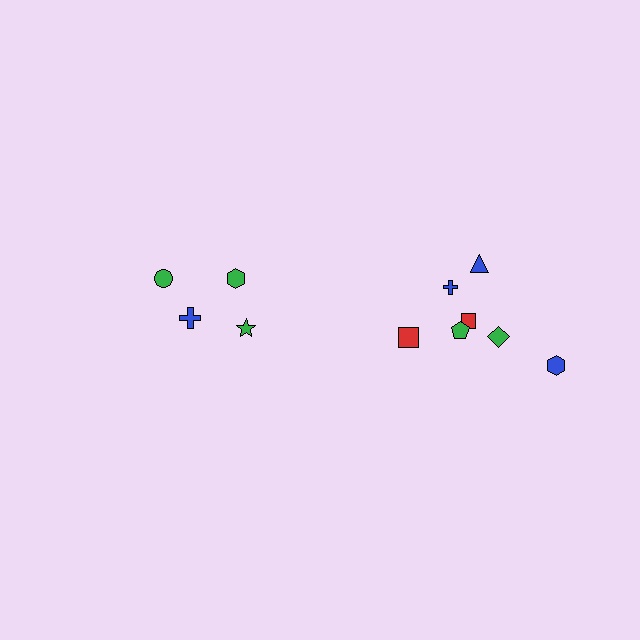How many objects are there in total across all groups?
There are 11 objects.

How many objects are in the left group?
There are 4 objects.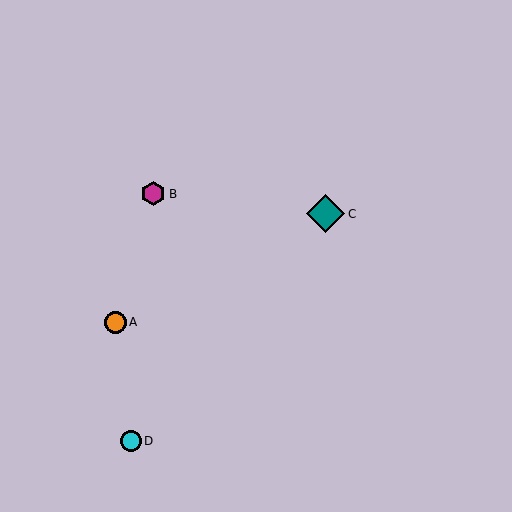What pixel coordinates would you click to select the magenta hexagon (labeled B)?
Click at (153, 194) to select the magenta hexagon B.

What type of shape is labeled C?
Shape C is a teal diamond.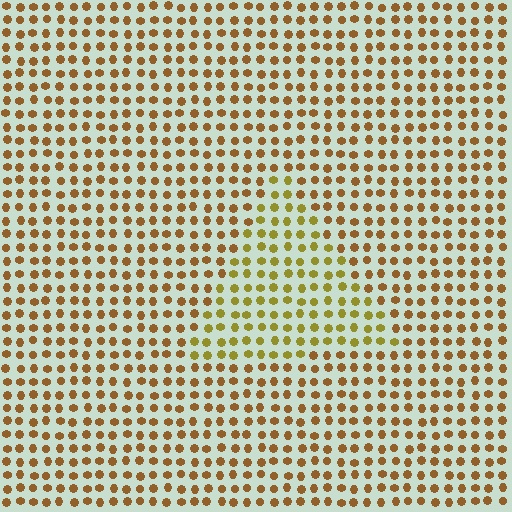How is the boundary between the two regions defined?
The boundary is defined purely by a slight shift in hue (about 28 degrees). Spacing, size, and orientation are identical on both sides.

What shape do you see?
I see a triangle.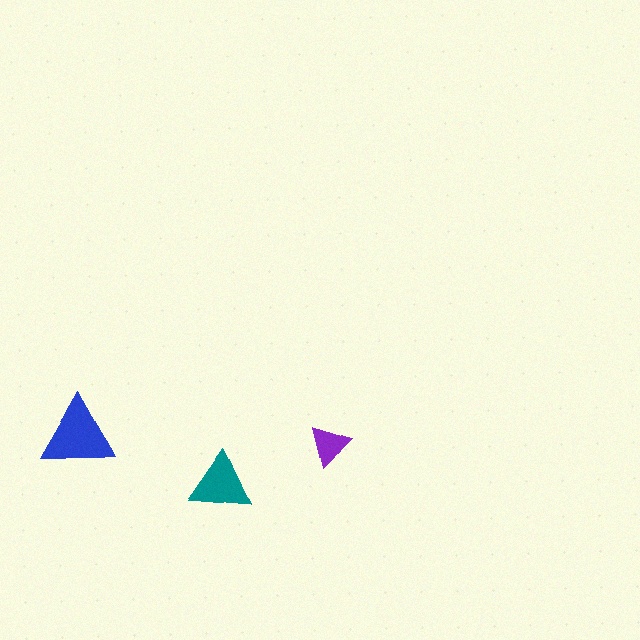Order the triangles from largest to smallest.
the blue one, the teal one, the purple one.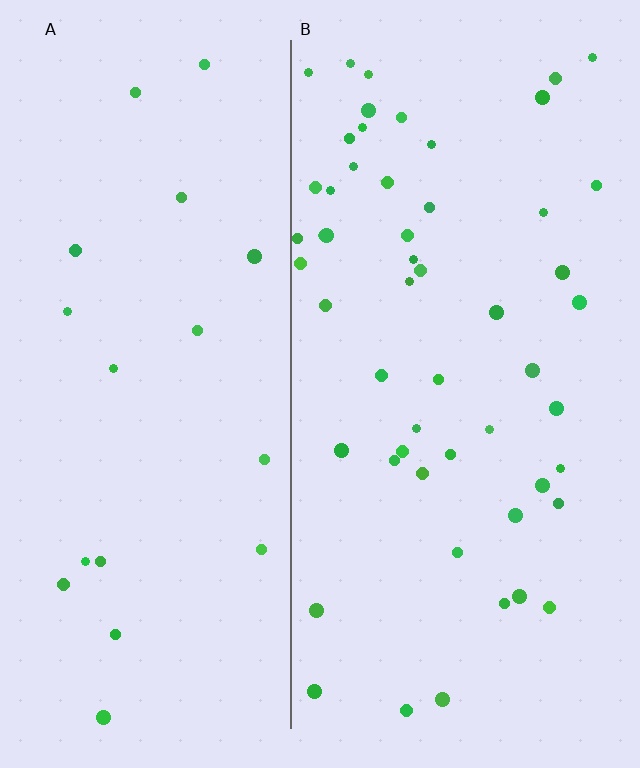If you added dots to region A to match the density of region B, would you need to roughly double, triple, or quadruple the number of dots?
Approximately triple.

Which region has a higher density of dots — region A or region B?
B (the right).